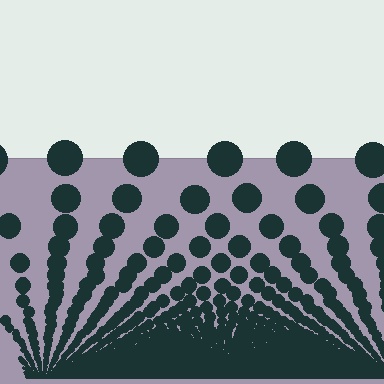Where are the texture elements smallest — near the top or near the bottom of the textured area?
Near the bottom.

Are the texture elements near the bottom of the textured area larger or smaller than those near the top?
Smaller. The gradient is inverted — elements near the bottom are smaller and denser.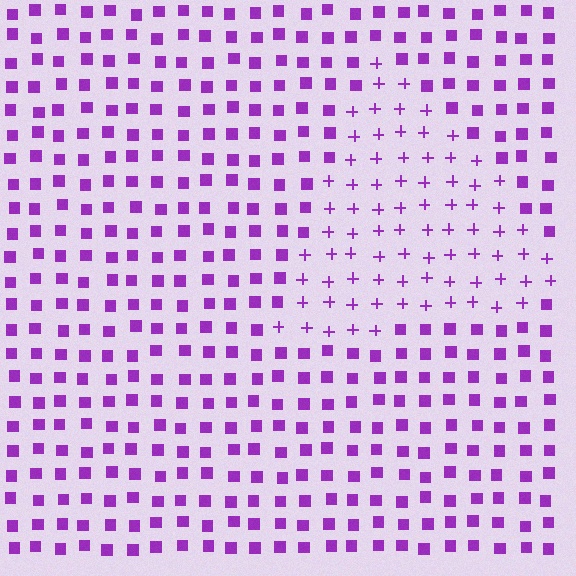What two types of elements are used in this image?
The image uses plus signs inside the triangle region and squares outside it.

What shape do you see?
I see a triangle.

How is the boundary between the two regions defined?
The boundary is defined by a change in element shape: plus signs inside vs. squares outside. All elements share the same color and spacing.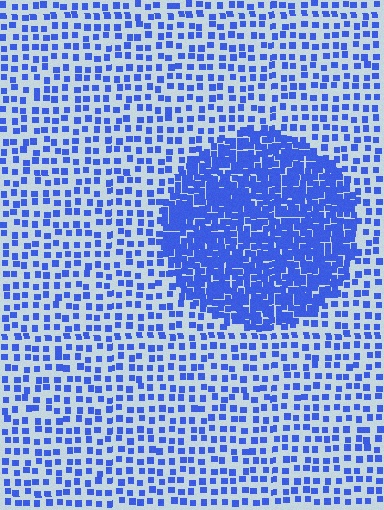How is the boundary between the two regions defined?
The boundary is defined by a change in element density (approximately 2.7x ratio). All elements are the same color, size, and shape.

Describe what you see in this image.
The image contains small blue elements arranged at two different densities. A circle-shaped region is visible where the elements are more densely packed than the surrounding area.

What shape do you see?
I see a circle.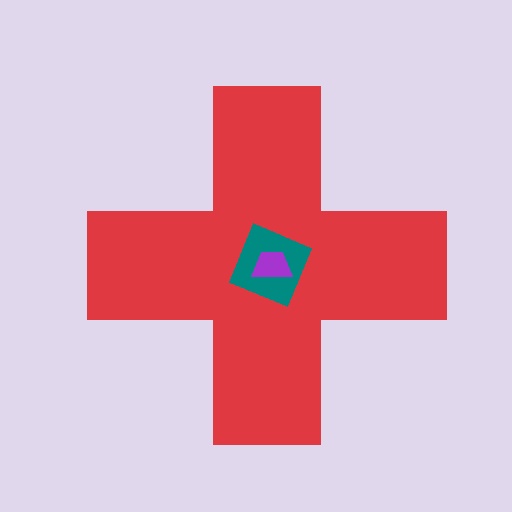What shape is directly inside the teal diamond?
The purple trapezoid.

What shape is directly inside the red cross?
The teal diamond.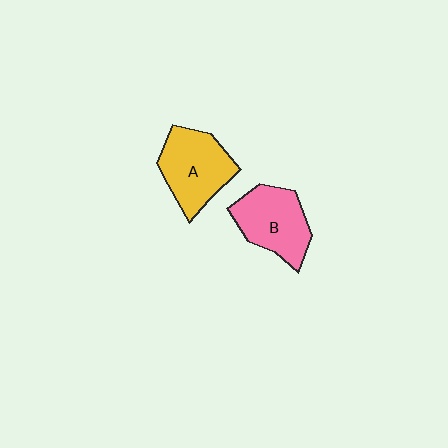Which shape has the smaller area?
Shape B (pink).